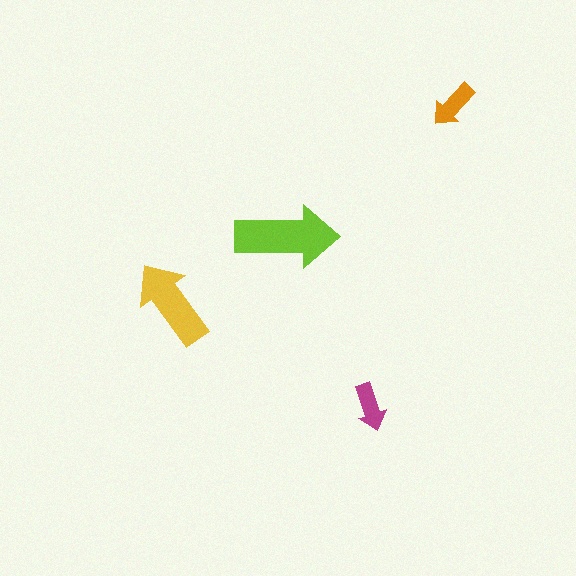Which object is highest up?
The orange arrow is topmost.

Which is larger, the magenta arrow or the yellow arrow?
The yellow one.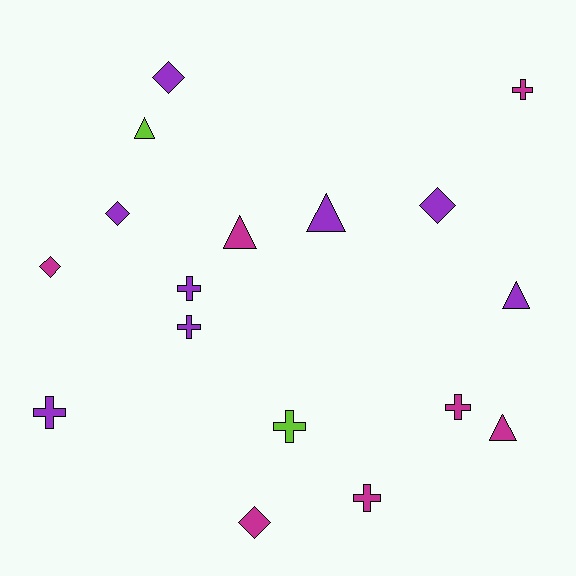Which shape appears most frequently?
Cross, with 7 objects.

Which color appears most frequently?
Purple, with 8 objects.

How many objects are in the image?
There are 17 objects.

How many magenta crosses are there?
There are 3 magenta crosses.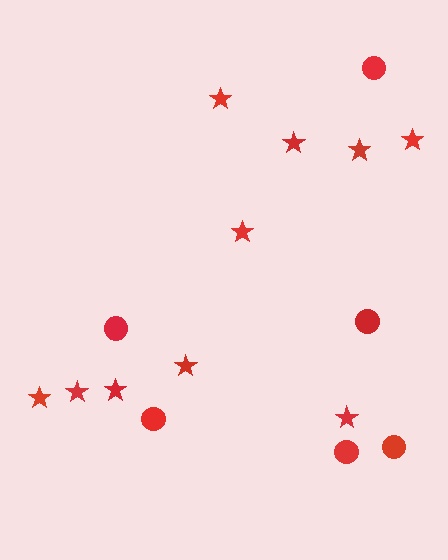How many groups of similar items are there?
There are 2 groups: one group of circles (6) and one group of stars (10).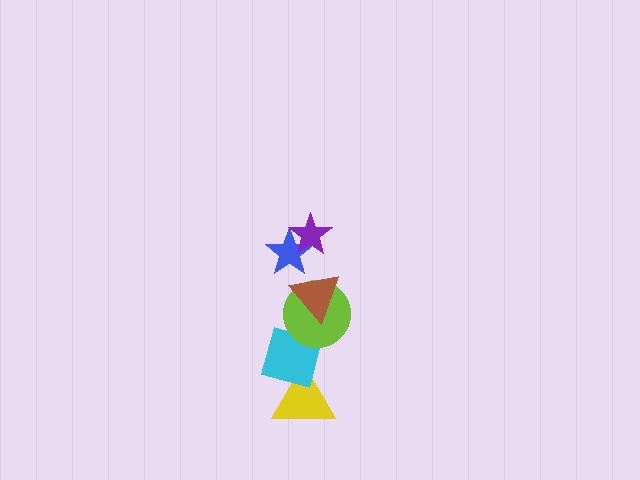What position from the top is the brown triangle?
The brown triangle is 3rd from the top.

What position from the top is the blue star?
The blue star is 2nd from the top.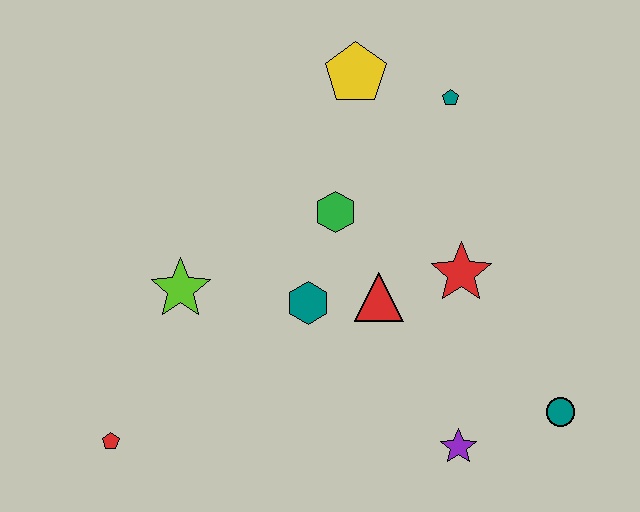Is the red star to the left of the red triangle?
No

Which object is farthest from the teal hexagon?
The teal circle is farthest from the teal hexagon.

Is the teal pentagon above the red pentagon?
Yes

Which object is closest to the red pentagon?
The lime star is closest to the red pentagon.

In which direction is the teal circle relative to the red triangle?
The teal circle is to the right of the red triangle.